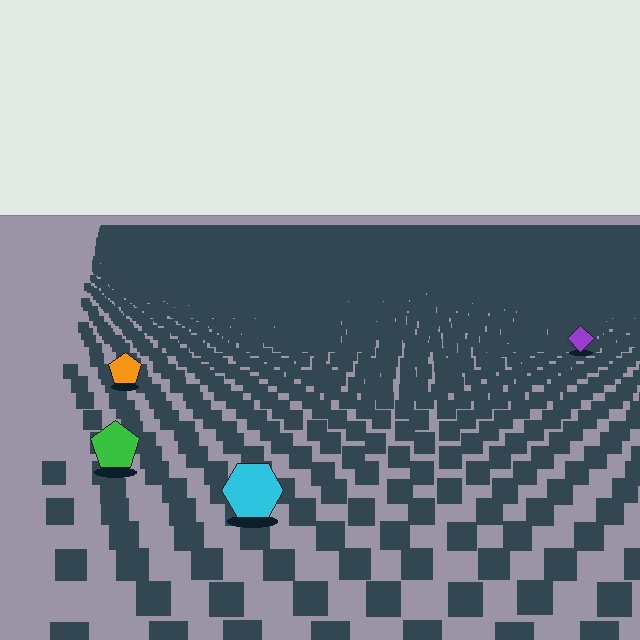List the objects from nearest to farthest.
From nearest to farthest: the cyan hexagon, the green pentagon, the orange pentagon, the purple diamond.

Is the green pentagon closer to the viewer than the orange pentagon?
Yes. The green pentagon is closer — you can tell from the texture gradient: the ground texture is coarser near it.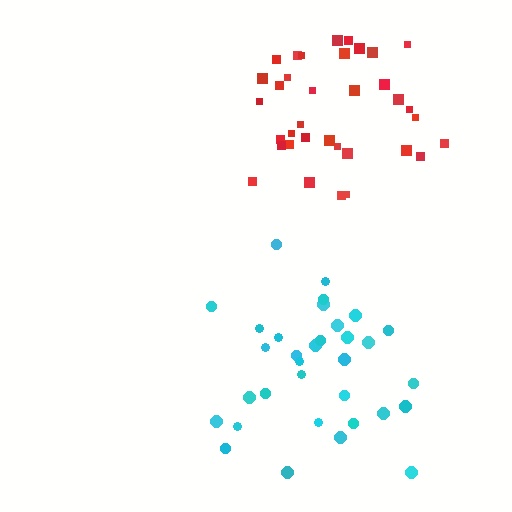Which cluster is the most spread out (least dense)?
Red.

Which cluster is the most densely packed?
Cyan.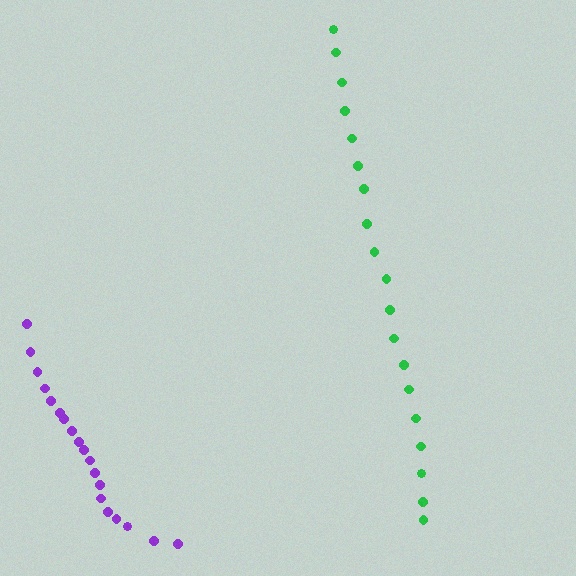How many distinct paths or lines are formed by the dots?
There are 2 distinct paths.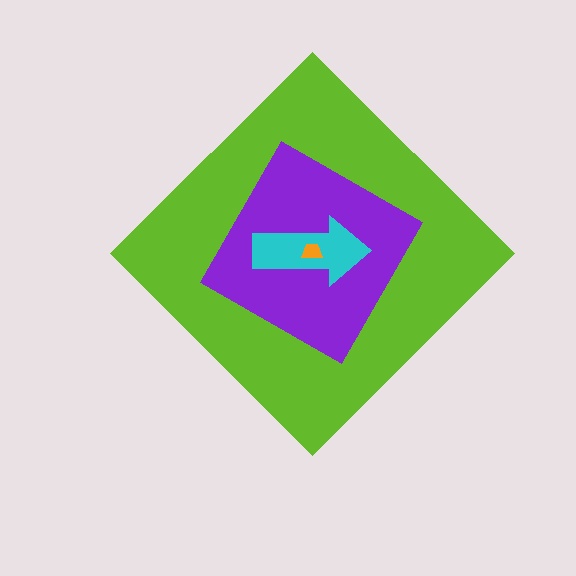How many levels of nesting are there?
4.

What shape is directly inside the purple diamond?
The cyan arrow.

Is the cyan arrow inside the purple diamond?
Yes.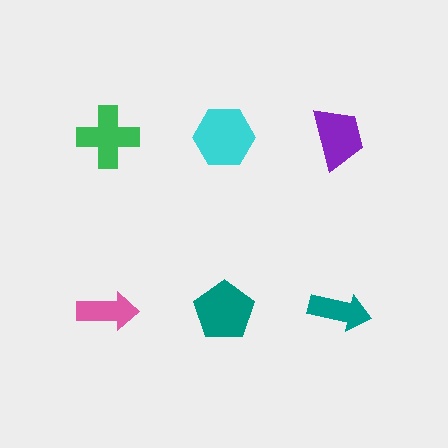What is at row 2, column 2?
A teal pentagon.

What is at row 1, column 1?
A green cross.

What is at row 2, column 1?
A pink arrow.